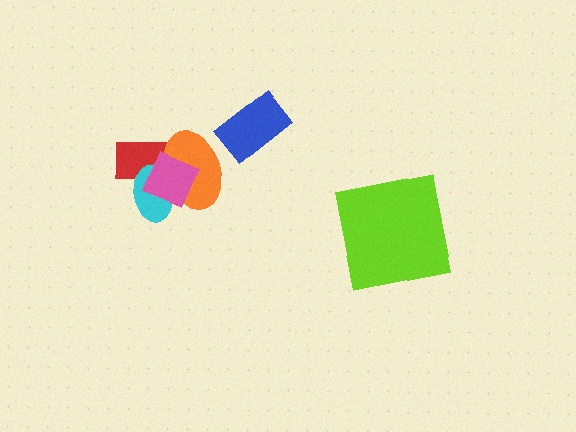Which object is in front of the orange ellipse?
The pink diamond is in front of the orange ellipse.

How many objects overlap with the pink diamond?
3 objects overlap with the pink diamond.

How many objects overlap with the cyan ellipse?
3 objects overlap with the cyan ellipse.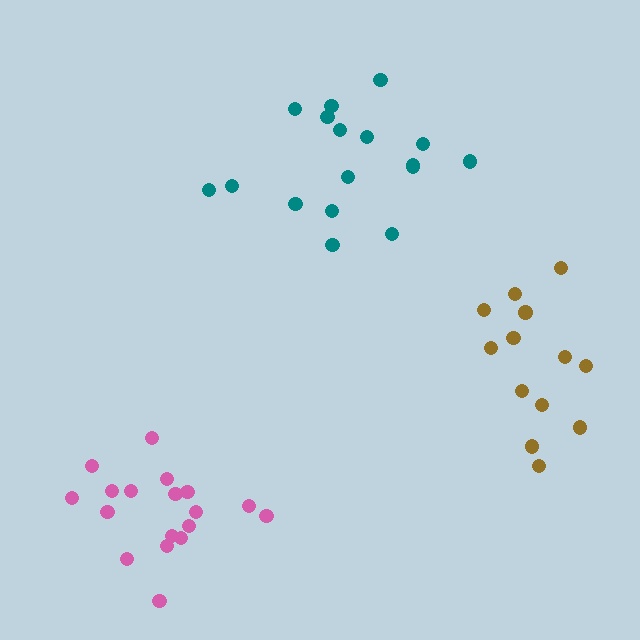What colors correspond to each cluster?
The clusters are colored: pink, brown, teal.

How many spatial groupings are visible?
There are 3 spatial groupings.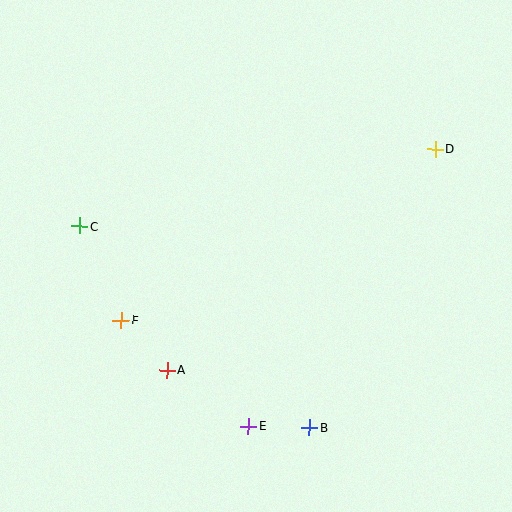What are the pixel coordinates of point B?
Point B is at (309, 427).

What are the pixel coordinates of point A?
Point A is at (167, 370).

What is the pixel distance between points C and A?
The distance between C and A is 168 pixels.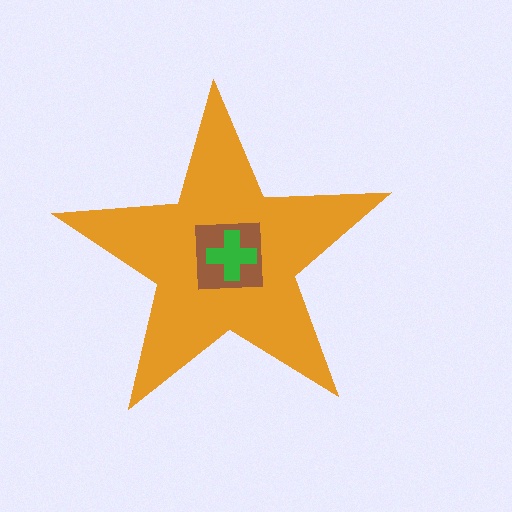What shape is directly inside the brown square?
The green cross.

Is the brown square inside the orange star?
Yes.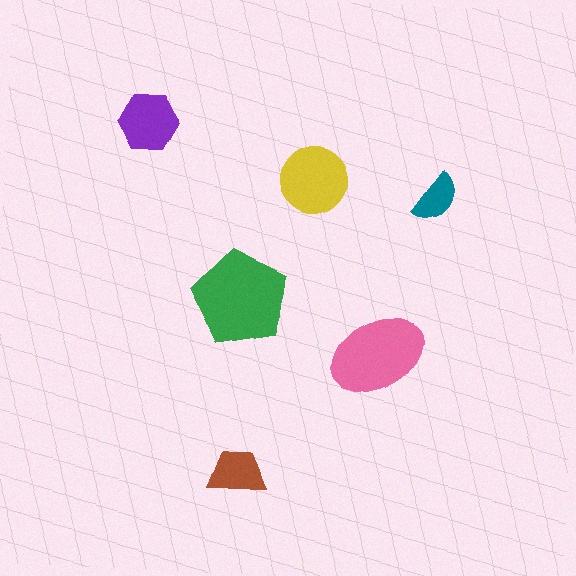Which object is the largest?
The green pentagon.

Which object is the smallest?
The teal semicircle.